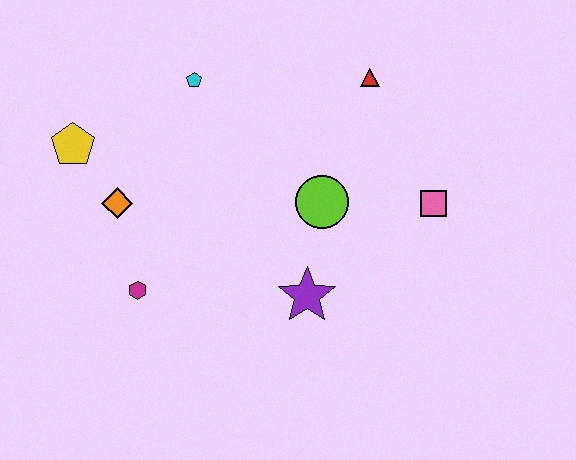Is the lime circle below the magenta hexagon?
No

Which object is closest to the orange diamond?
The yellow pentagon is closest to the orange diamond.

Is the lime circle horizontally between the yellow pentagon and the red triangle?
Yes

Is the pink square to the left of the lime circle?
No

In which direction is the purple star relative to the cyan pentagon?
The purple star is below the cyan pentagon.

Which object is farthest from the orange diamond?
The pink square is farthest from the orange diamond.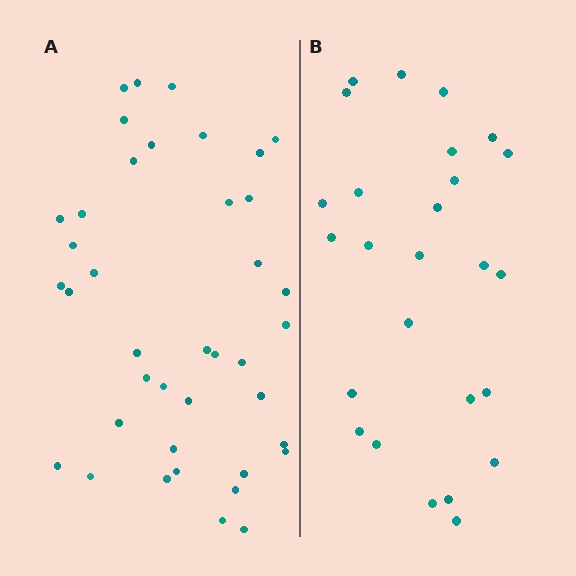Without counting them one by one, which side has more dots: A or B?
Region A (the left region) has more dots.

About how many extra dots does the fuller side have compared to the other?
Region A has approximately 15 more dots than region B.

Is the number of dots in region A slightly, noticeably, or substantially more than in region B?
Region A has substantially more. The ratio is roughly 1.5 to 1.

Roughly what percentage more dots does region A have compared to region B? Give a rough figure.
About 55% more.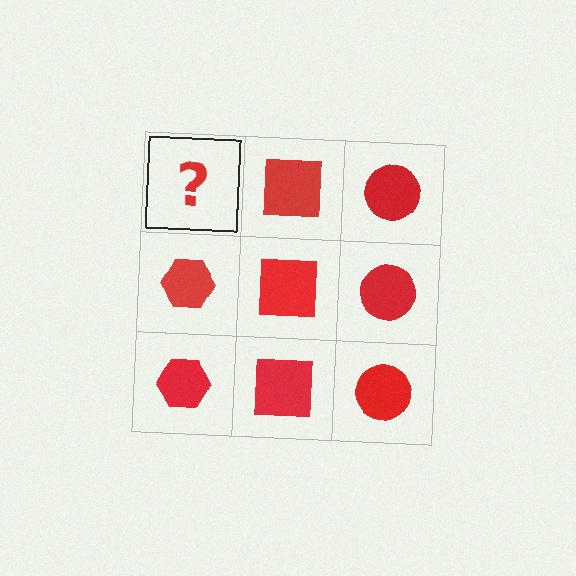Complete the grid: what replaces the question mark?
The question mark should be replaced with a red hexagon.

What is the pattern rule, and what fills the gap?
The rule is that each column has a consistent shape. The gap should be filled with a red hexagon.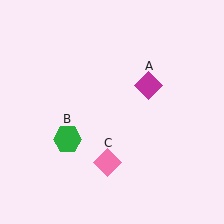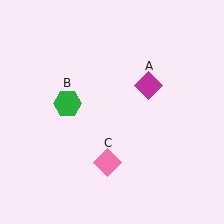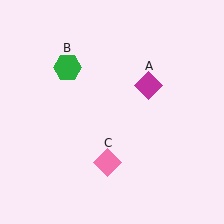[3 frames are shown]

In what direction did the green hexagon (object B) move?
The green hexagon (object B) moved up.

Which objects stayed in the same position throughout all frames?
Magenta diamond (object A) and pink diamond (object C) remained stationary.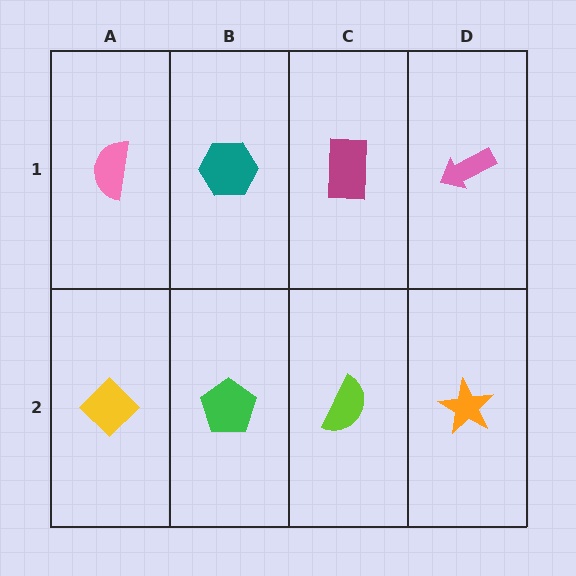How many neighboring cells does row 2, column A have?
2.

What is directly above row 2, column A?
A pink semicircle.